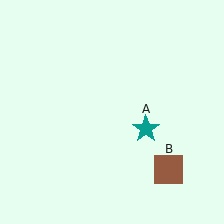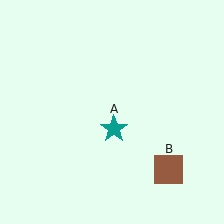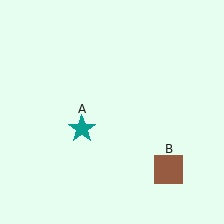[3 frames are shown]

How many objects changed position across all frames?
1 object changed position: teal star (object A).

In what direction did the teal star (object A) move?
The teal star (object A) moved left.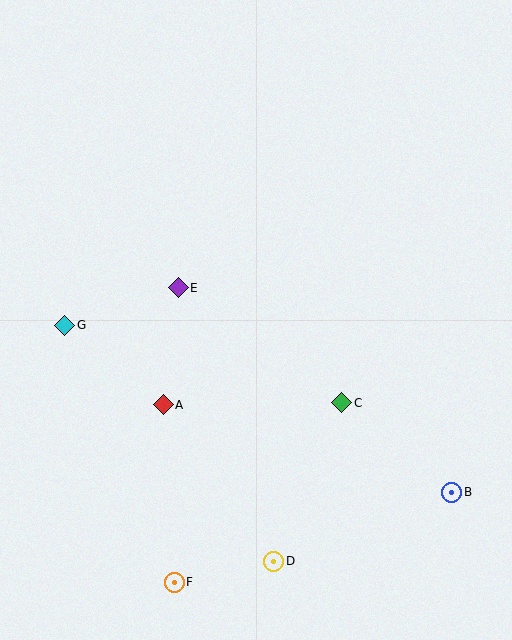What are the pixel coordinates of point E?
Point E is at (178, 288).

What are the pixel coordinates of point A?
Point A is at (163, 405).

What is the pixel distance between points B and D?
The distance between B and D is 191 pixels.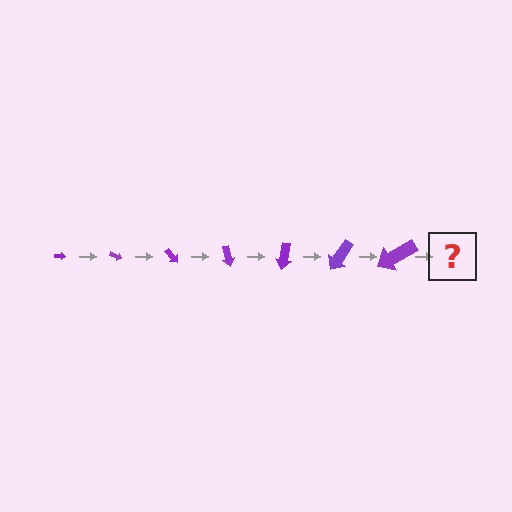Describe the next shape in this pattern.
It should be an arrow, larger than the previous one and rotated 175 degrees from the start.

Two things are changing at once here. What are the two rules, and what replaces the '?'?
The two rules are that the arrow grows larger each step and it rotates 25 degrees each step. The '?' should be an arrow, larger than the previous one and rotated 175 degrees from the start.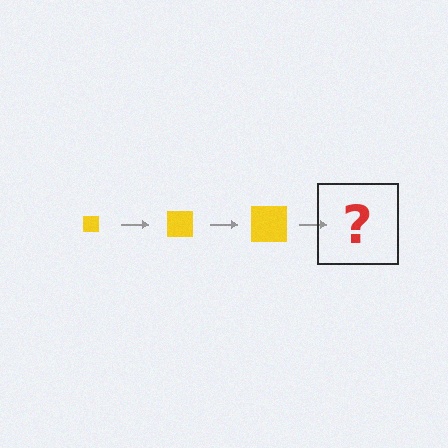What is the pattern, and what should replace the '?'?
The pattern is that the square gets progressively larger each step. The '?' should be a yellow square, larger than the previous one.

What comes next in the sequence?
The next element should be a yellow square, larger than the previous one.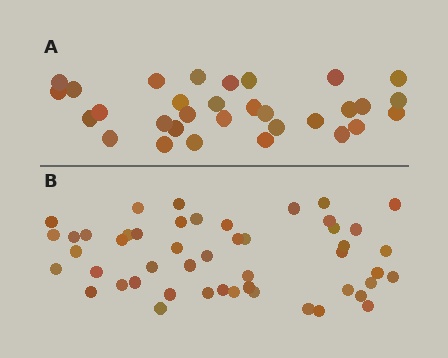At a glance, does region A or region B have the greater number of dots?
Region B (the bottom region) has more dots.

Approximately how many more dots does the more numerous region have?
Region B has approximately 20 more dots than region A.